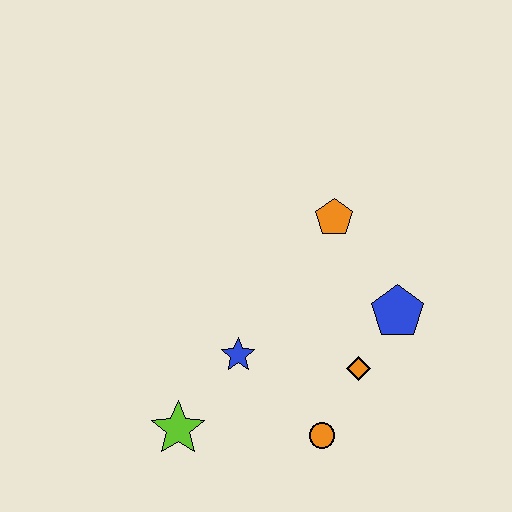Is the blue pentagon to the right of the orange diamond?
Yes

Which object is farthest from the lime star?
The orange pentagon is farthest from the lime star.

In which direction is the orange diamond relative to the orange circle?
The orange diamond is above the orange circle.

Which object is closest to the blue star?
The lime star is closest to the blue star.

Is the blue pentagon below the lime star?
No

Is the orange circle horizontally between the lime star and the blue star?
No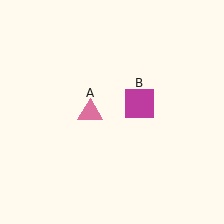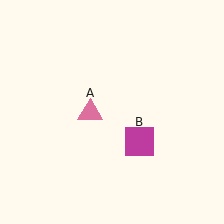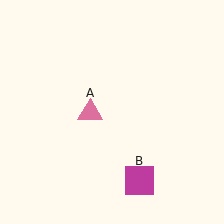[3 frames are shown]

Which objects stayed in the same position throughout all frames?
Pink triangle (object A) remained stationary.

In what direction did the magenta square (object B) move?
The magenta square (object B) moved down.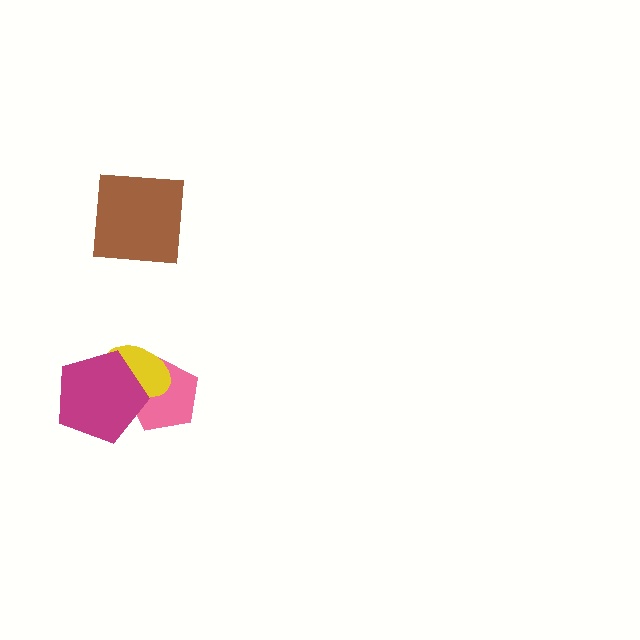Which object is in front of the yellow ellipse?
The magenta pentagon is in front of the yellow ellipse.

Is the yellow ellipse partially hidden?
Yes, it is partially covered by another shape.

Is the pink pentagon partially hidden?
Yes, it is partially covered by another shape.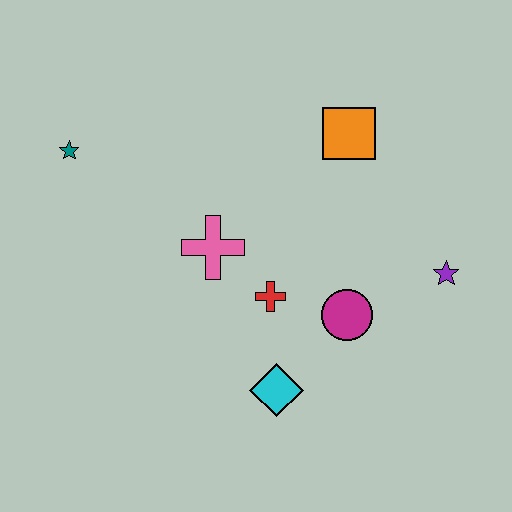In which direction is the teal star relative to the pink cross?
The teal star is to the left of the pink cross.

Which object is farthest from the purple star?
The teal star is farthest from the purple star.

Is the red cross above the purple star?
No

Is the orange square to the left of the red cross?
No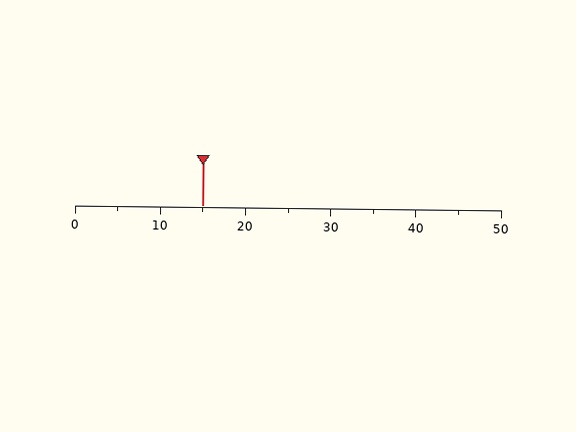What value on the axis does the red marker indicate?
The marker indicates approximately 15.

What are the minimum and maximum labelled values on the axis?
The axis runs from 0 to 50.